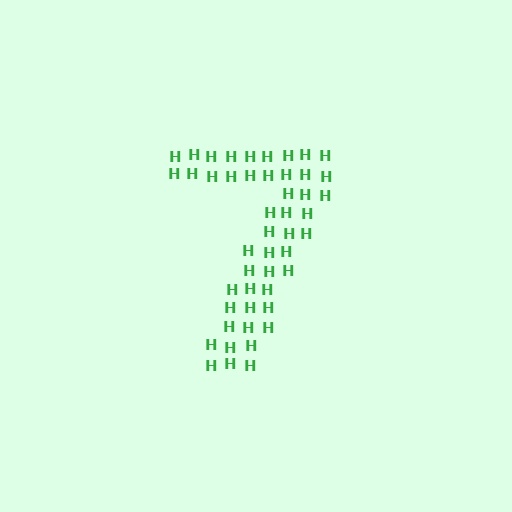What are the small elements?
The small elements are letter H's.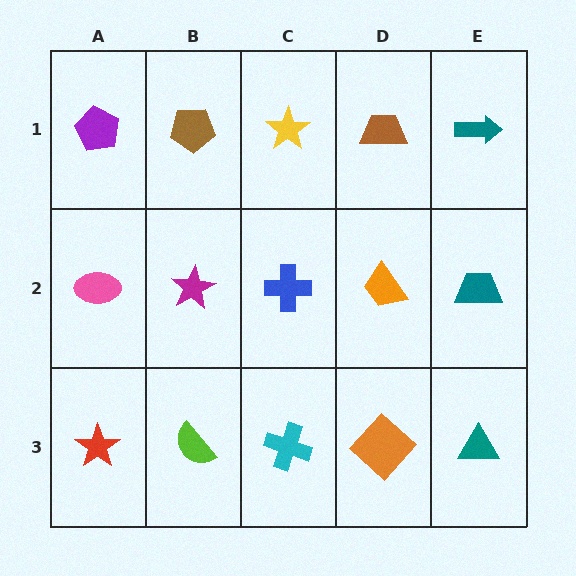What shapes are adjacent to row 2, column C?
A yellow star (row 1, column C), a cyan cross (row 3, column C), a magenta star (row 2, column B), an orange trapezoid (row 2, column D).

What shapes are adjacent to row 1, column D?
An orange trapezoid (row 2, column D), a yellow star (row 1, column C), a teal arrow (row 1, column E).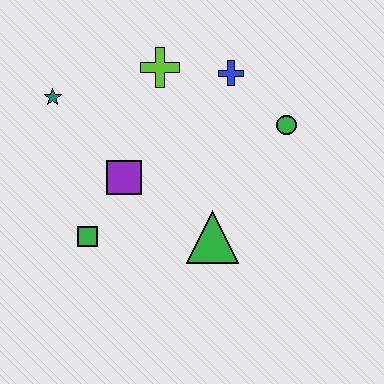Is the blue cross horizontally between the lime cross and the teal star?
No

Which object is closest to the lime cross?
The blue cross is closest to the lime cross.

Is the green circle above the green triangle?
Yes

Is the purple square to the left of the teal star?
No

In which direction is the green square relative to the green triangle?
The green square is to the left of the green triangle.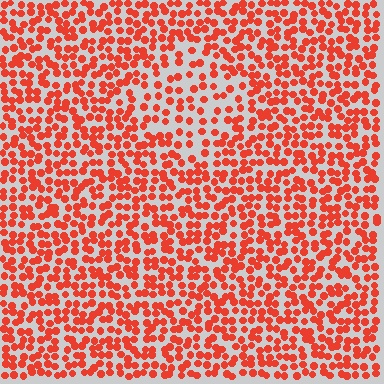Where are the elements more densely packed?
The elements are more densely packed outside the diamond boundary.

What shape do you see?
I see a diamond.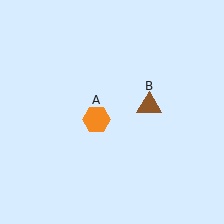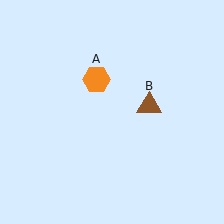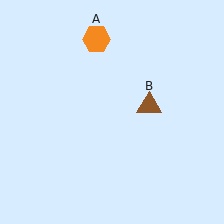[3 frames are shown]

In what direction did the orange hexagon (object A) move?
The orange hexagon (object A) moved up.